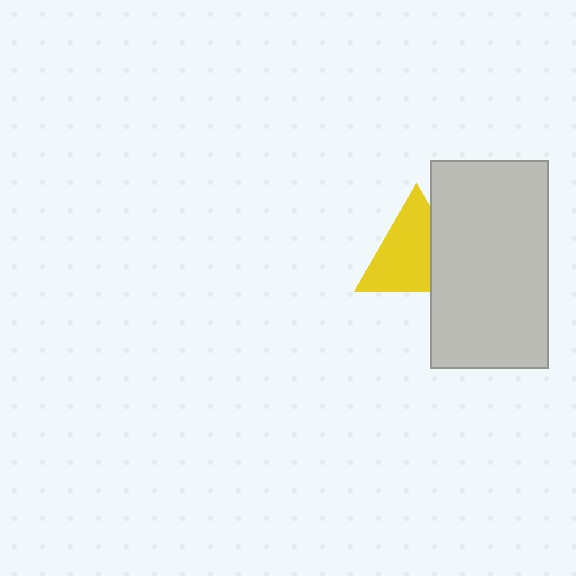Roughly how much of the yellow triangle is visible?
Most of it is visible (roughly 68%).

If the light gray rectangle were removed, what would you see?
You would see the complete yellow triangle.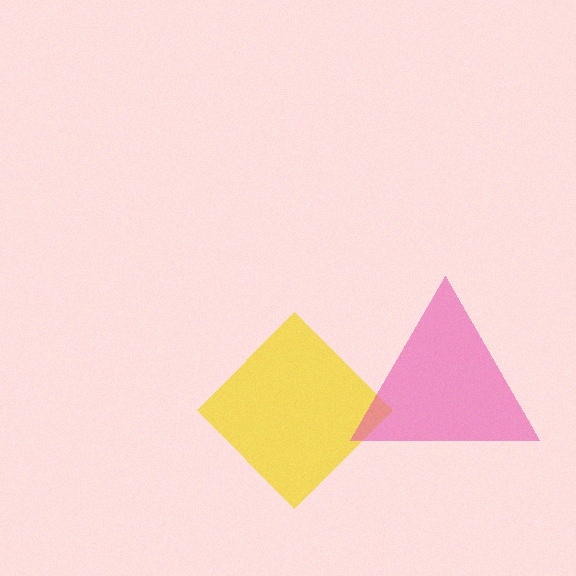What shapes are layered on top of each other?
The layered shapes are: a yellow diamond, a pink triangle.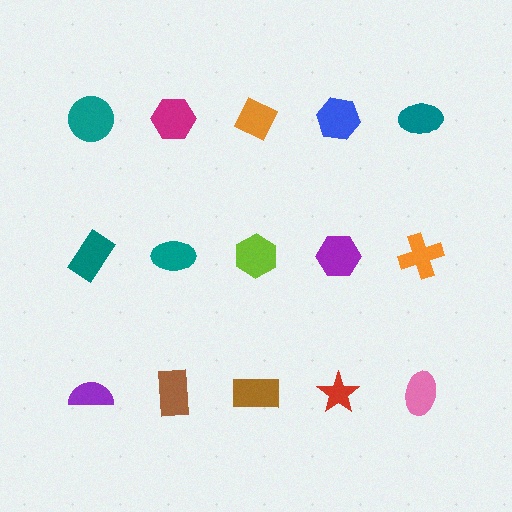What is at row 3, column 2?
A brown rectangle.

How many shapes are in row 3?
5 shapes.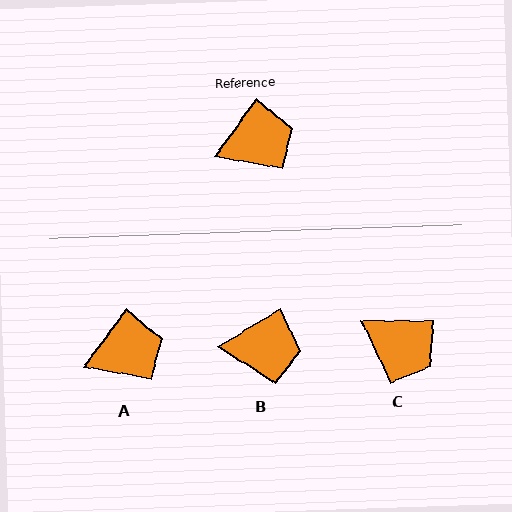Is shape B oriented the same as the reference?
No, it is off by about 23 degrees.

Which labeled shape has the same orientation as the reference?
A.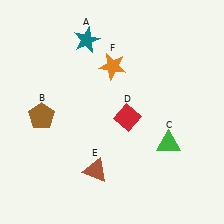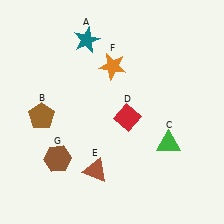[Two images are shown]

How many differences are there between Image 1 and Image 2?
There is 1 difference between the two images.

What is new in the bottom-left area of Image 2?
A brown hexagon (G) was added in the bottom-left area of Image 2.